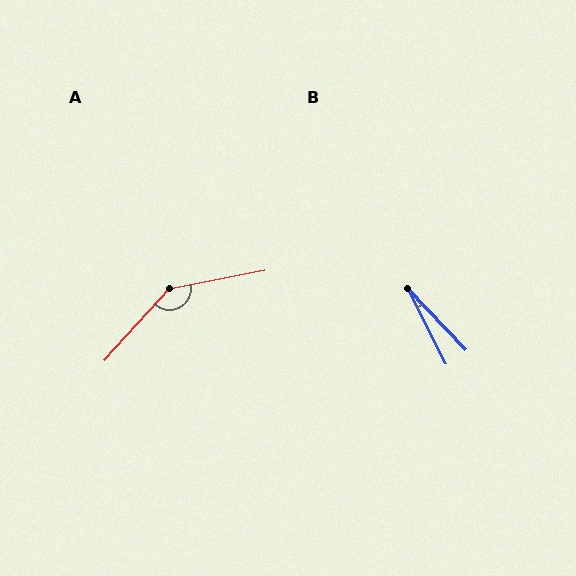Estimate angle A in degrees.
Approximately 143 degrees.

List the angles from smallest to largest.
B (17°), A (143°).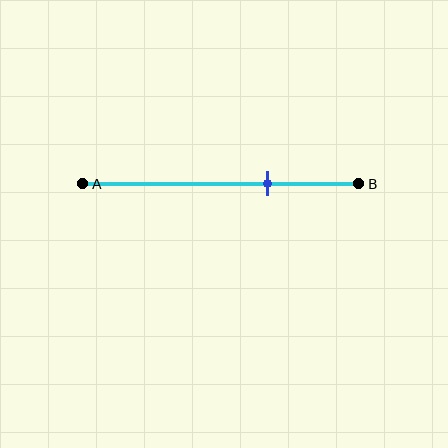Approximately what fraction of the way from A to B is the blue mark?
The blue mark is approximately 65% of the way from A to B.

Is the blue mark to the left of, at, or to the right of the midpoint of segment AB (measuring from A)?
The blue mark is to the right of the midpoint of segment AB.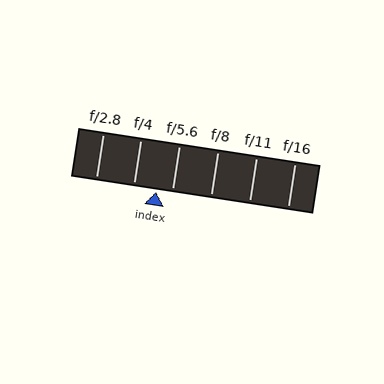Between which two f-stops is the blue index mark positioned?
The index mark is between f/4 and f/5.6.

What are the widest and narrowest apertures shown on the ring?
The widest aperture shown is f/2.8 and the narrowest is f/16.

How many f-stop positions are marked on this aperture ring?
There are 6 f-stop positions marked.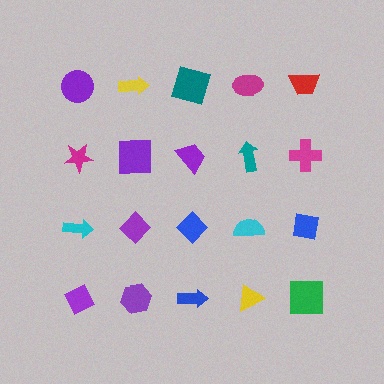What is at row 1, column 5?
A red trapezoid.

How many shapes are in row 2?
5 shapes.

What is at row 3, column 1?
A cyan arrow.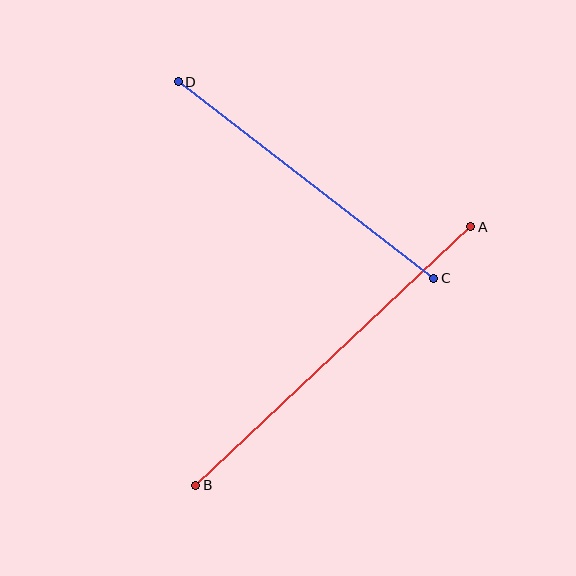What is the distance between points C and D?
The distance is approximately 322 pixels.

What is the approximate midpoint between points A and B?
The midpoint is at approximately (333, 356) pixels.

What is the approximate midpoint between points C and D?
The midpoint is at approximately (306, 180) pixels.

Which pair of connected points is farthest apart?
Points A and B are farthest apart.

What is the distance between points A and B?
The distance is approximately 378 pixels.